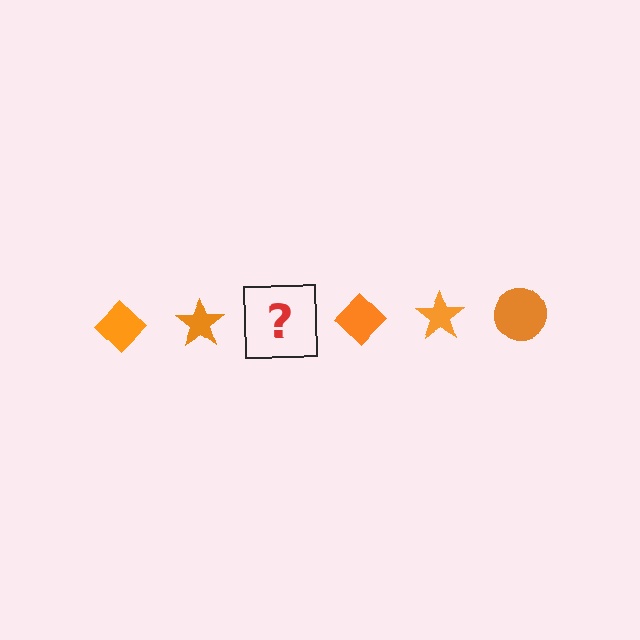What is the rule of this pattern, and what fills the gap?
The rule is that the pattern cycles through diamond, star, circle shapes in orange. The gap should be filled with an orange circle.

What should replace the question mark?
The question mark should be replaced with an orange circle.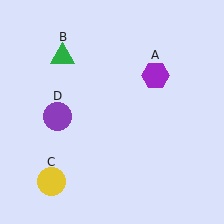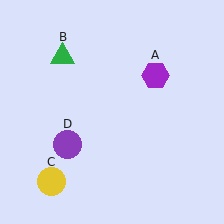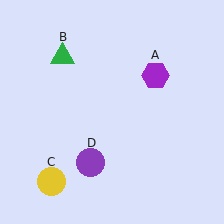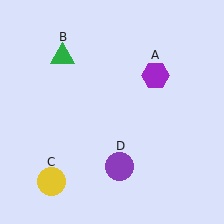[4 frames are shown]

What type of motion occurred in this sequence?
The purple circle (object D) rotated counterclockwise around the center of the scene.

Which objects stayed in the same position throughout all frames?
Purple hexagon (object A) and green triangle (object B) and yellow circle (object C) remained stationary.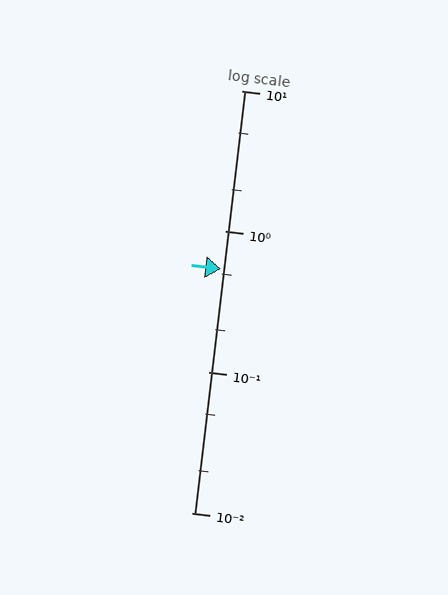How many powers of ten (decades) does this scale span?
The scale spans 3 decades, from 0.01 to 10.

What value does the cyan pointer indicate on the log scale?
The pointer indicates approximately 0.54.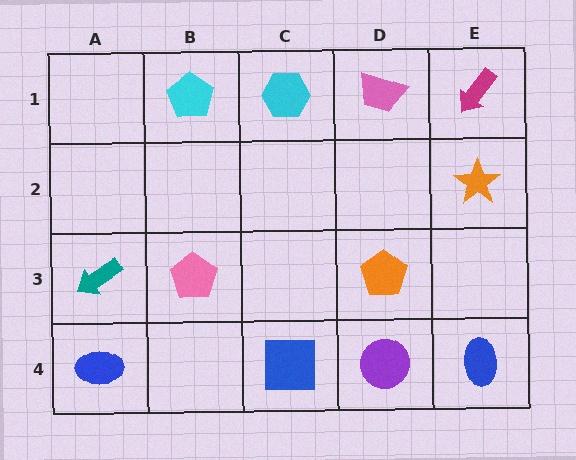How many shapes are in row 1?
4 shapes.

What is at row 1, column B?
A cyan pentagon.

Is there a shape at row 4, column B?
No, that cell is empty.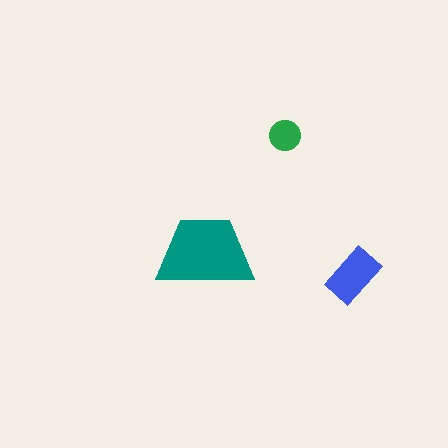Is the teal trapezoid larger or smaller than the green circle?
Larger.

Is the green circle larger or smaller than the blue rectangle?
Smaller.